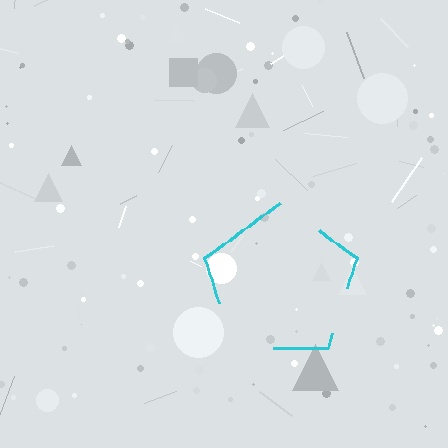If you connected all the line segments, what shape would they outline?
They would outline a pentagon.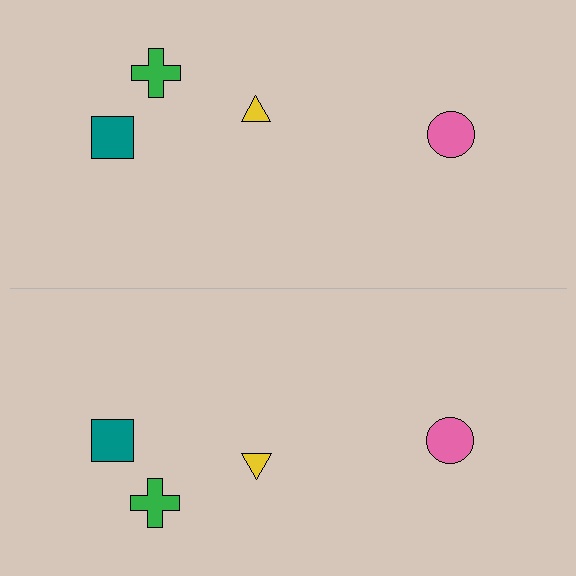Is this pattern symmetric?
Yes, this pattern has bilateral (reflection) symmetry.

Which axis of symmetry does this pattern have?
The pattern has a horizontal axis of symmetry running through the center of the image.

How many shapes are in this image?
There are 8 shapes in this image.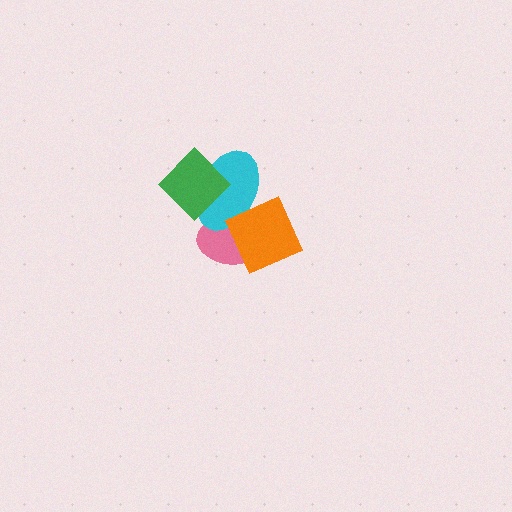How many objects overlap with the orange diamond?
2 objects overlap with the orange diamond.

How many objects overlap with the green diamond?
1 object overlaps with the green diamond.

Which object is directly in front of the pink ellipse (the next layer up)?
The cyan ellipse is directly in front of the pink ellipse.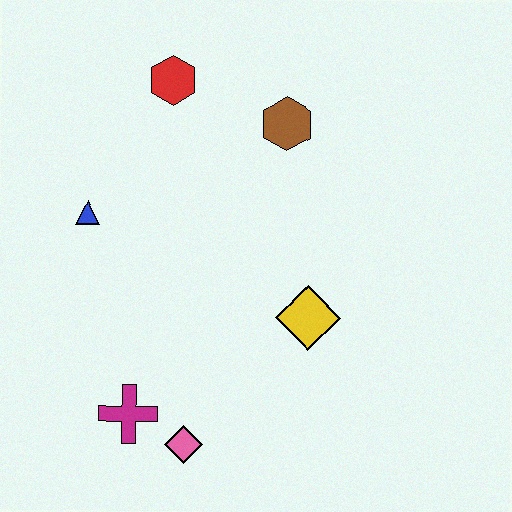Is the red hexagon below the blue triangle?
No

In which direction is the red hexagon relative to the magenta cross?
The red hexagon is above the magenta cross.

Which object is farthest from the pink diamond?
The red hexagon is farthest from the pink diamond.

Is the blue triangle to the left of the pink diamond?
Yes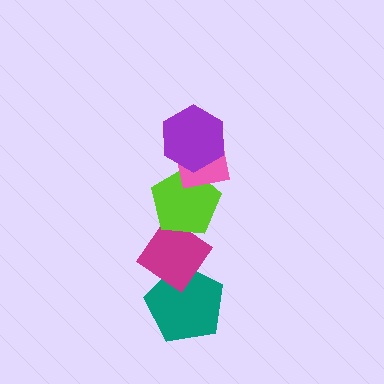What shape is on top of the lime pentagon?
The pink square is on top of the lime pentagon.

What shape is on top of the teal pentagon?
The magenta diamond is on top of the teal pentagon.